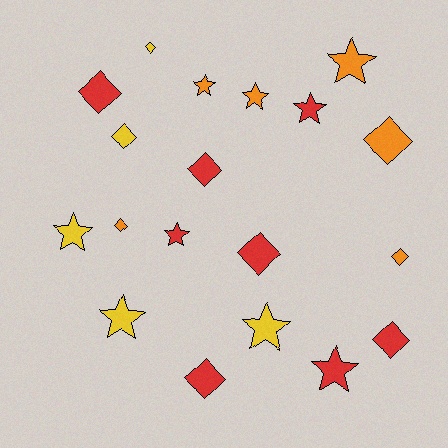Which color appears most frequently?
Red, with 8 objects.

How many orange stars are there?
There are 3 orange stars.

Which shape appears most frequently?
Diamond, with 10 objects.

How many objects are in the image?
There are 19 objects.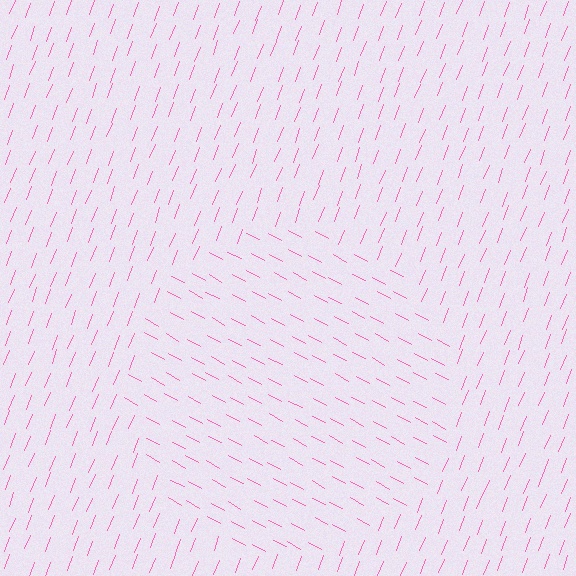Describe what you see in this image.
The image is filled with small pink line segments. A circle region in the image has lines oriented differently from the surrounding lines, creating a visible texture boundary.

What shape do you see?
I see a circle.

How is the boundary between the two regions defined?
The boundary is defined purely by a change in line orientation (approximately 83 degrees difference). All lines are the same color and thickness.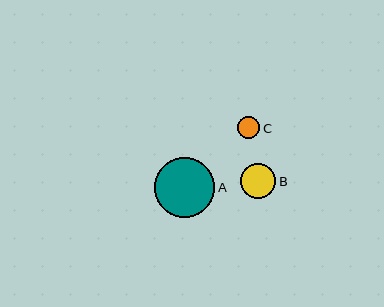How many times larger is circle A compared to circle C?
Circle A is approximately 2.7 times the size of circle C.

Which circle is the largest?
Circle A is the largest with a size of approximately 60 pixels.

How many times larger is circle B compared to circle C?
Circle B is approximately 1.5 times the size of circle C.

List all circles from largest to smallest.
From largest to smallest: A, B, C.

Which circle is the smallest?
Circle C is the smallest with a size of approximately 22 pixels.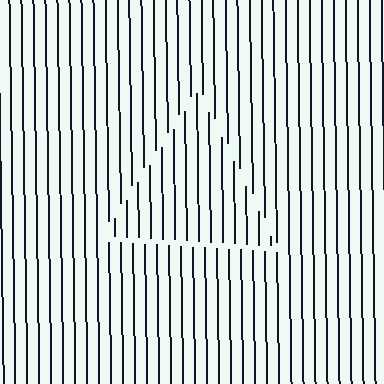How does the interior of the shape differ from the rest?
The interior of the shape contains the same grating, shifted by half a period — the contour is defined by the phase discontinuity where line-ends from the inner and outer gratings abut.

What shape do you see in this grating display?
An illusory triangle. The interior of the shape contains the same grating, shifted by half a period — the contour is defined by the phase discontinuity where line-ends from the inner and outer gratings abut.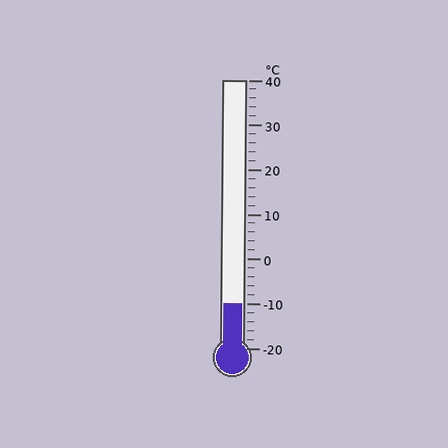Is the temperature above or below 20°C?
The temperature is below 20°C.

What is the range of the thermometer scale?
The thermometer scale ranges from -20°C to 40°C.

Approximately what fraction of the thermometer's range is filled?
The thermometer is filled to approximately 15% of its range.